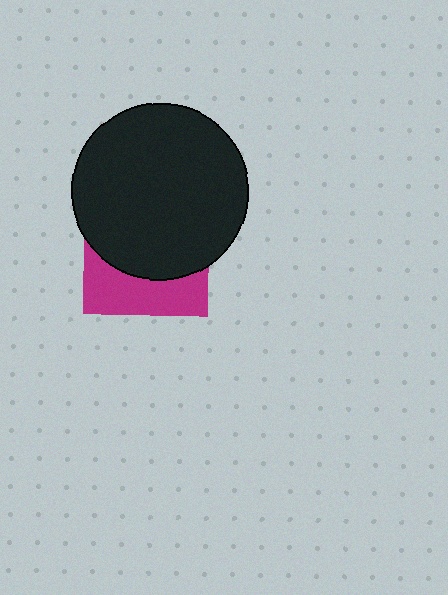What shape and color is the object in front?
The object in front is a black circle.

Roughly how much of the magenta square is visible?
A small part of it is visible (roughly 35%).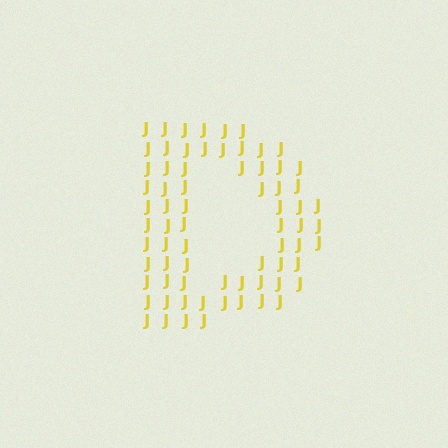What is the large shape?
The large shape is the letter D.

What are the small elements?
The small elements are letter J's.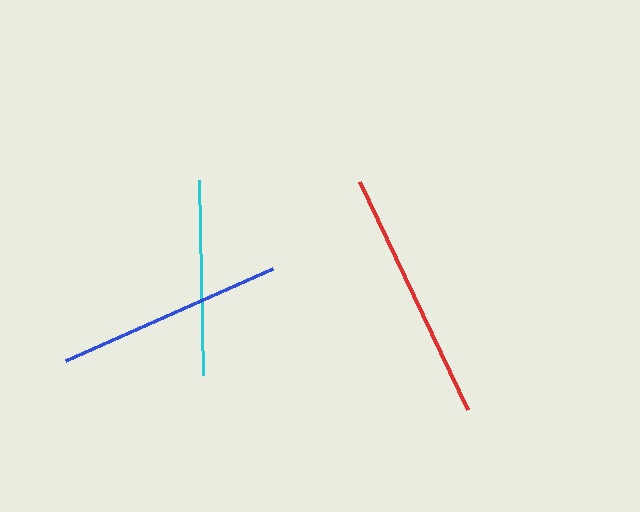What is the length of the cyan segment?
The cyan segment is approximately 195 pixels long.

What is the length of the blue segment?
The blue segment is approximately 227 pixels long.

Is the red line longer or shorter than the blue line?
The red line is longer than the blue line.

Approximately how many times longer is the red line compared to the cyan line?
The red line is approximately 1.3 times the length of the cyan line.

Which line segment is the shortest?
The cyan line is the shortest at approximately 195 pixels.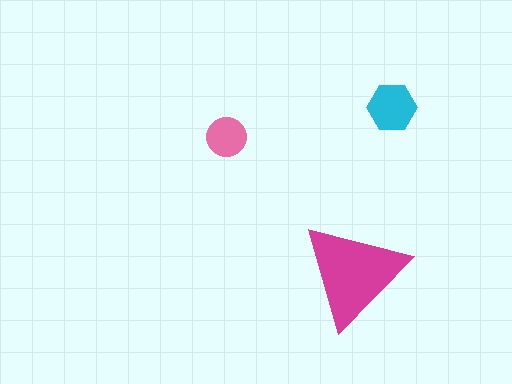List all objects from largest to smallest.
The magenta triangle, the cyan hexagon, the pink circle.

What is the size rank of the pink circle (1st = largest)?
3rd.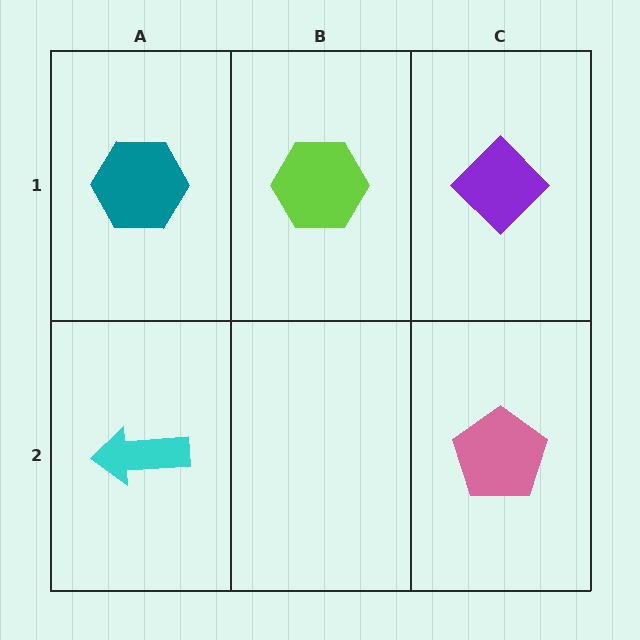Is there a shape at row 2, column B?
No, that cell is empty.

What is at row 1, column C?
A purple diamond.